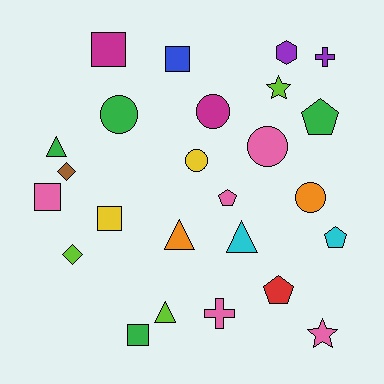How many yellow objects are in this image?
There are 2 yellow objects.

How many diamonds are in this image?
There are 2 diamonds.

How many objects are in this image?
There are 25 objects.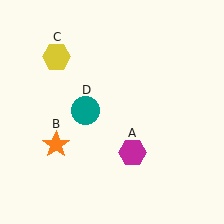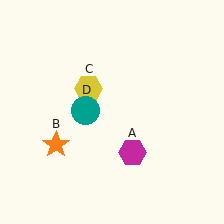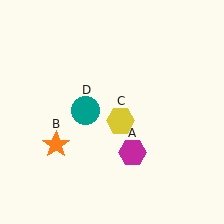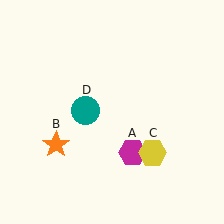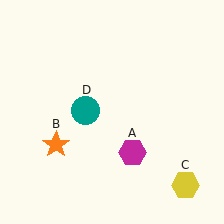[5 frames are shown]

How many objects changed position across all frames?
1 object changed position: yellow hexagon (object C).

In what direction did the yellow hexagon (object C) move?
The yellow hexagon (object C) moved down and to the right.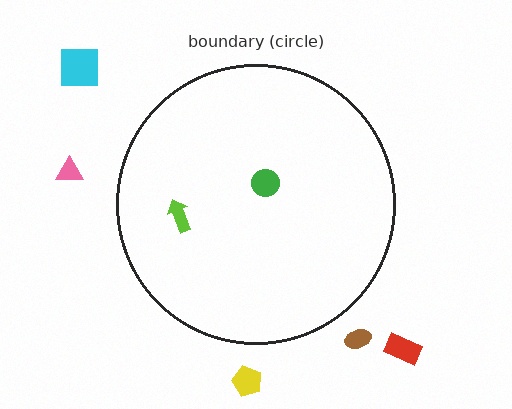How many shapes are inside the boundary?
2 inside, 5 outside.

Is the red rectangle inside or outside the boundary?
Outside.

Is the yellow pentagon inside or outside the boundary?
Outside.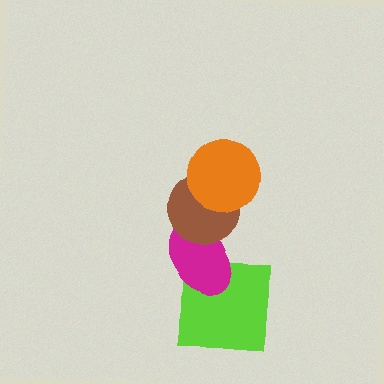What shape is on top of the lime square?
The magenta ellipse is on top of the lime square.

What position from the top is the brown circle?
The brown circle is 2nd from the top.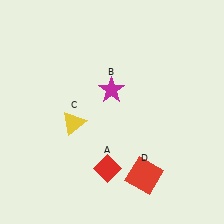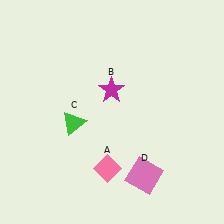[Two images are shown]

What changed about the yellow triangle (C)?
In Image 1, C is yellow. In Image 2, it changed to green.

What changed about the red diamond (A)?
In Image 1, A is red. In Image 2, it changed to pink.